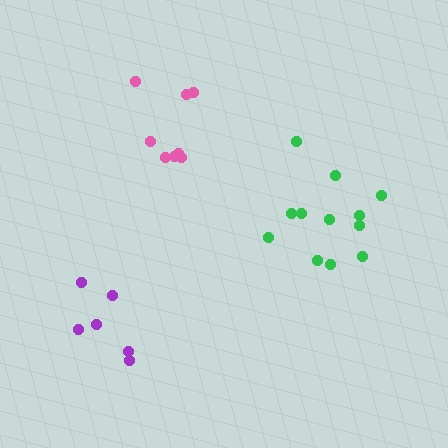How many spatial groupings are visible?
There are 3 spatial groupings.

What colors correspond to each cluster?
The clusters are colored: purple, pink, green.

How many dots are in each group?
Group 1: 6 dots, Group 2: 8 dots, Group 3: 12 dots (26 total).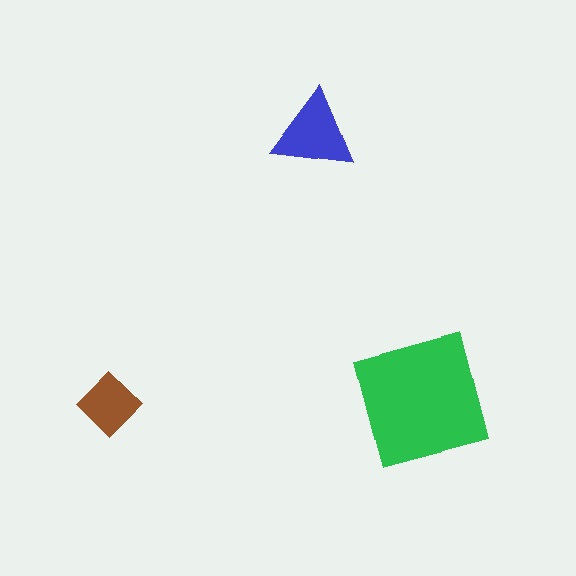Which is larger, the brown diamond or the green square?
The green square.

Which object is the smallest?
The brown diamond.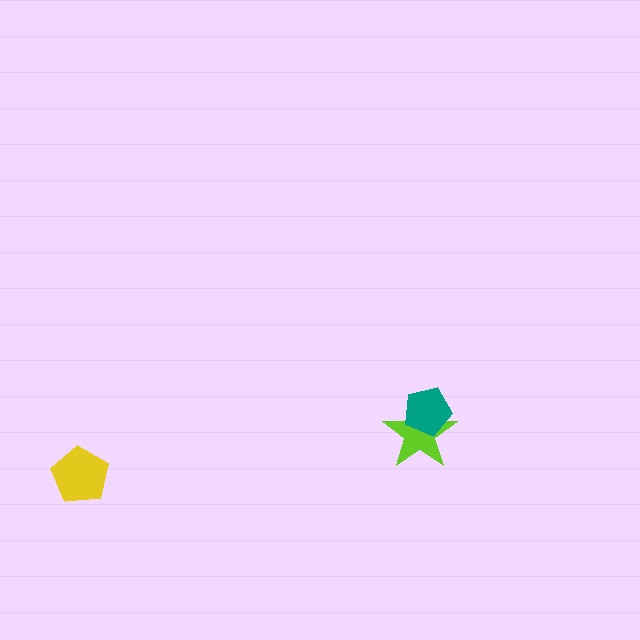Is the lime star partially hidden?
Yes, it is partially covered by another shape.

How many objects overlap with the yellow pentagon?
0 objects overlap with the yellow pentagon.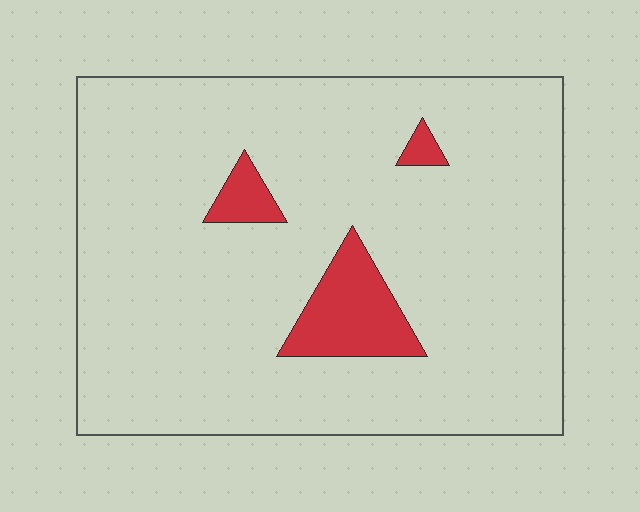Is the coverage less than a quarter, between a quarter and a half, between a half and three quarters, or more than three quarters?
Less than a quarter.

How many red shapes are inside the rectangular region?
3.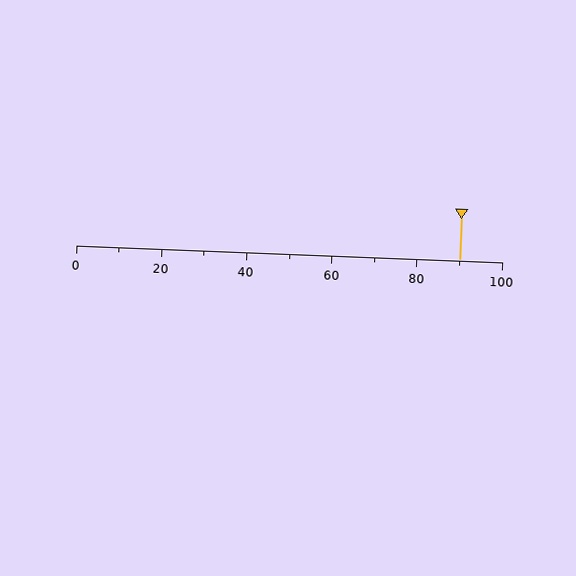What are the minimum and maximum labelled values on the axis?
The axis runs from 0 to 100.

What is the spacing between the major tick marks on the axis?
The major ticks are spaced 20 apart.